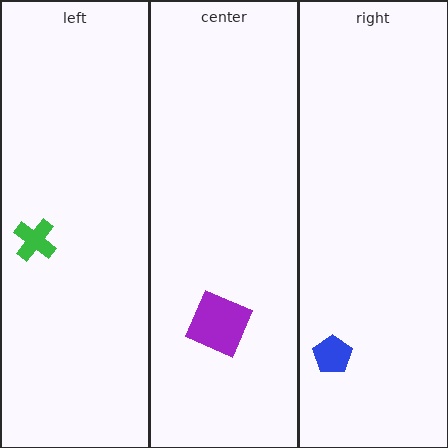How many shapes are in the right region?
1.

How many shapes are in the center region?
1.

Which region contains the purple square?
The center region.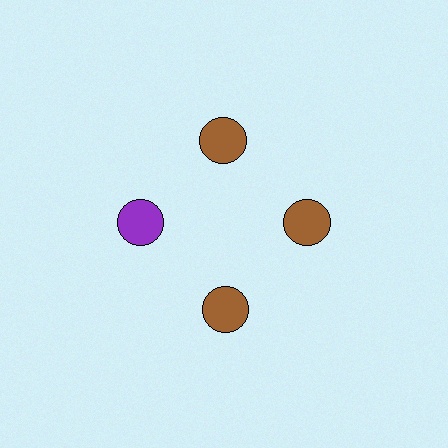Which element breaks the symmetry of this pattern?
The purple circle at roughly the 9 o'clock position breaks the symmetry. All other shapes are brown circles.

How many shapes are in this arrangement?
There are 4 shapes arranged in a ring pattern.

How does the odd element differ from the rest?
It has a different color: purple instead of brown.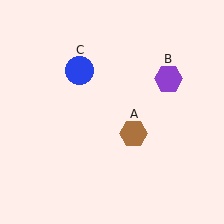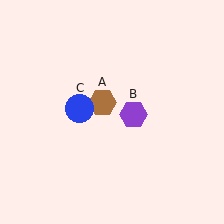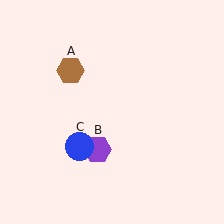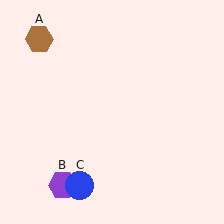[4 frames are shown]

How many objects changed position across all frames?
3 objects changed position: brown hexagon (object A), purple hexagon (object B), blue circle (object C).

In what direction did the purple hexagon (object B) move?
The purple hexagon (object B) moved down and to the left.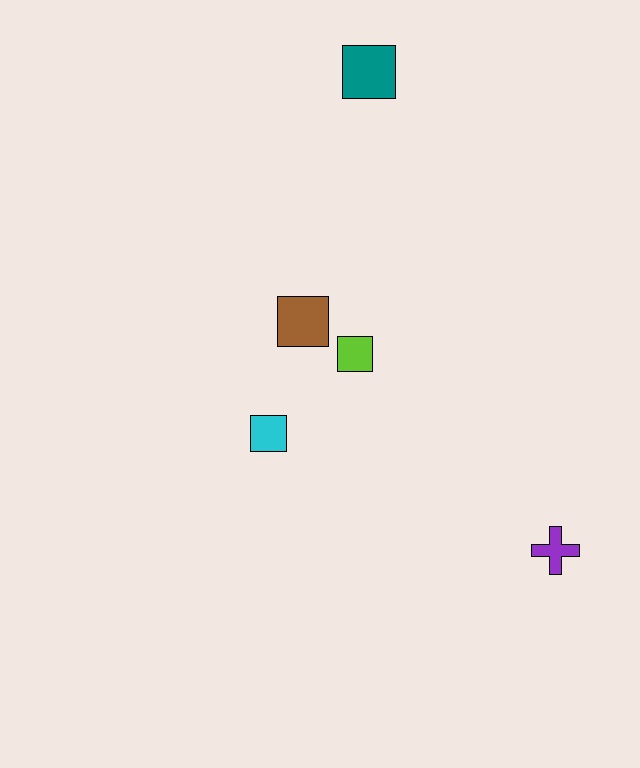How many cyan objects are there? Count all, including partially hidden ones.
There is 1 cyan object.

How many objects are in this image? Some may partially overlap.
There are 5 objects.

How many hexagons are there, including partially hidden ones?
There are no hexagons.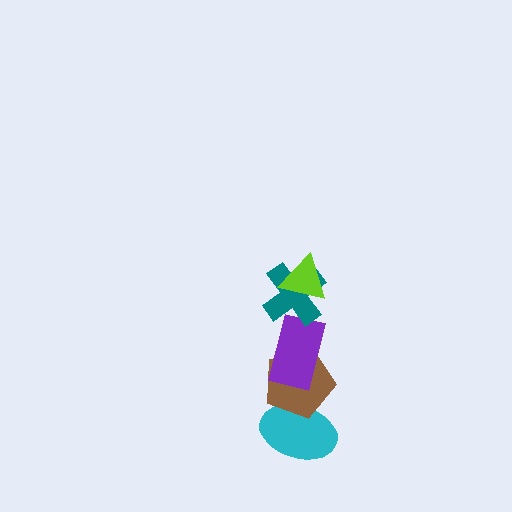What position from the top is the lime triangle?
The lime triangle is 1st from the top.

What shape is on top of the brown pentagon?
The purple rectangle is on top of the brown pentagon.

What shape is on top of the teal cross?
The lime triangle is on top of the teal cross.